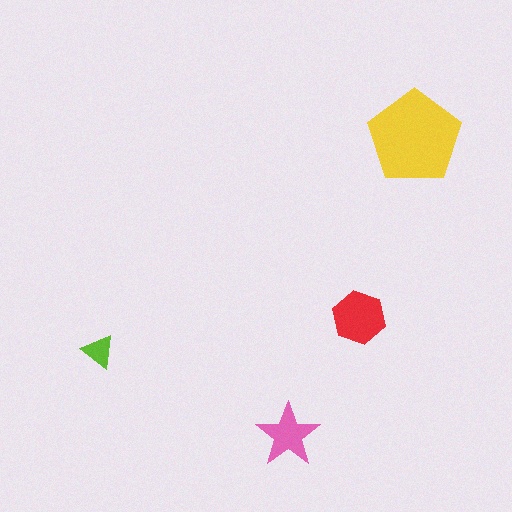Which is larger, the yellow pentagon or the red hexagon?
The yellow pentagon.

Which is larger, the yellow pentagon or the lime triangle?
The yellow pentagon.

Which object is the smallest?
The lime triangle.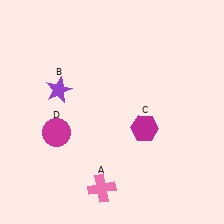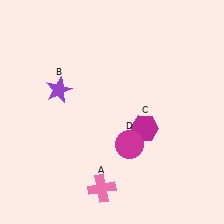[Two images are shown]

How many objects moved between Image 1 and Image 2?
1 object moved between the two images.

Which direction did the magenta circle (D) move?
The magenta circle (D) moved right.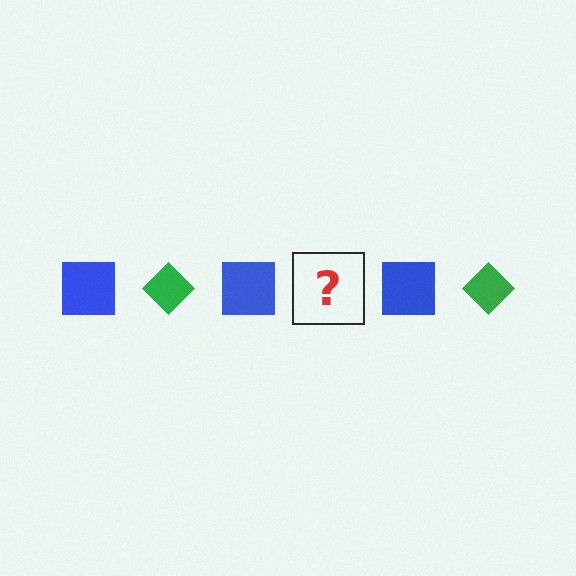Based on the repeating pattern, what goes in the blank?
The blank should be a green diamond.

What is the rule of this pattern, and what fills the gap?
The rule is that the pattern alternates between blue square and green diamond. The gap should be filled with a green diamond.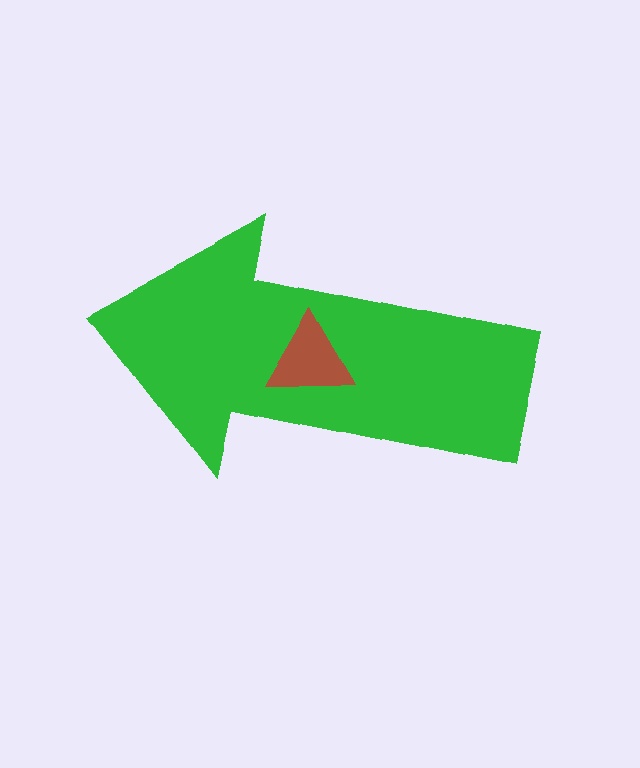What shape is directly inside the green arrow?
The brown triangle.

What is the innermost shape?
The brown triangle.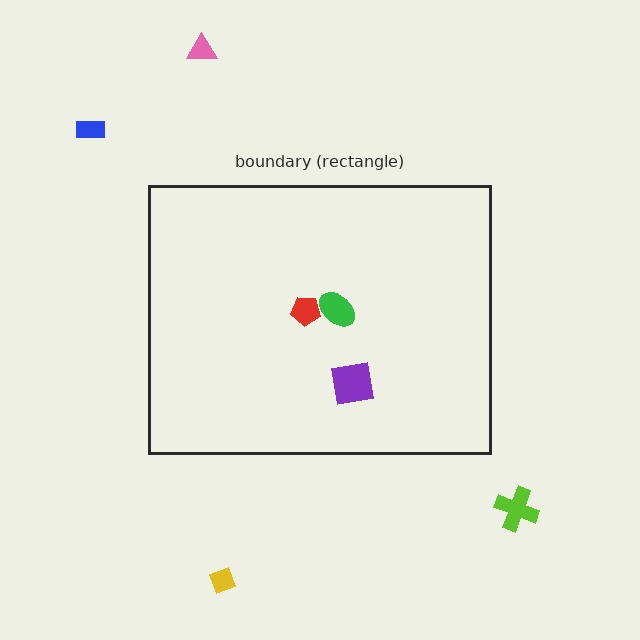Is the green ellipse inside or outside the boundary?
Inside.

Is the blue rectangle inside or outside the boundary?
Outside.